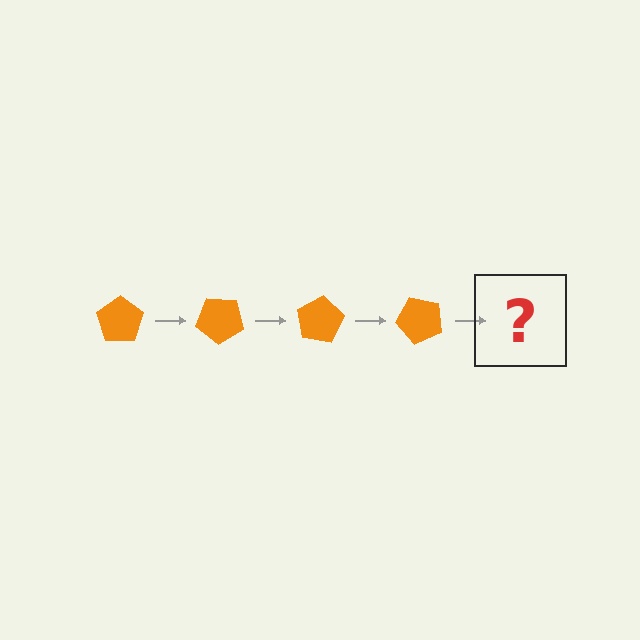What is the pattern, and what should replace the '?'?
The pattern is that the pentagon rotates 40 degrees each step. The '?' should be an orange pentagon rotated 160 degrees.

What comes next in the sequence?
The next element should be an orange pentagon rotated 160 degrees.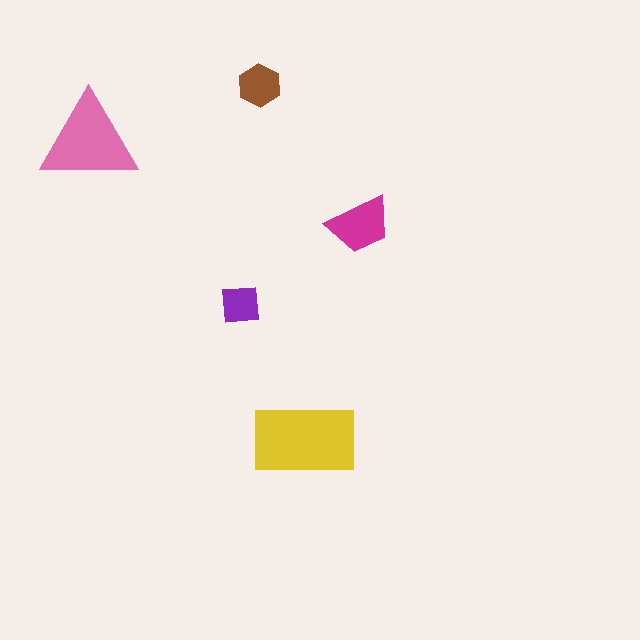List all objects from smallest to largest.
The purple square, the brown hexagon, the magenta trapezoid, the pink triangle, the yellow rectangle.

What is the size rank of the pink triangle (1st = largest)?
2nd.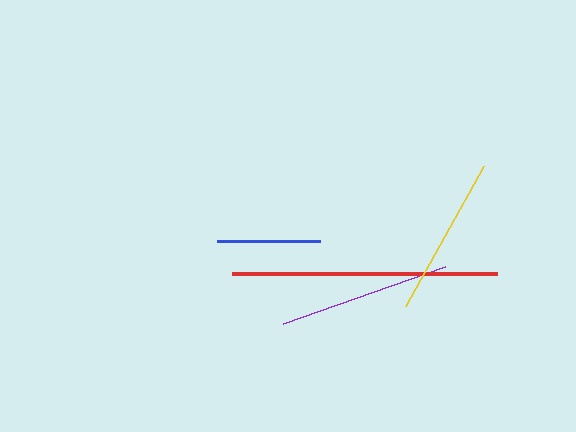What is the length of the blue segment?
The blue segment is approximately 103 pixels long.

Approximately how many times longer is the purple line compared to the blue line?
The purple line is approximately 1.7 times the length of the blue line.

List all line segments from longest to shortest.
From longest to shortest: red, purple, yellow, blue.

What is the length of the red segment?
The red segment is approximately 265 pixels long.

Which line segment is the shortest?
The blue line is the shortest at approximately 103 pixels.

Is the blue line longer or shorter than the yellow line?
The yellow line is longer than the blue line.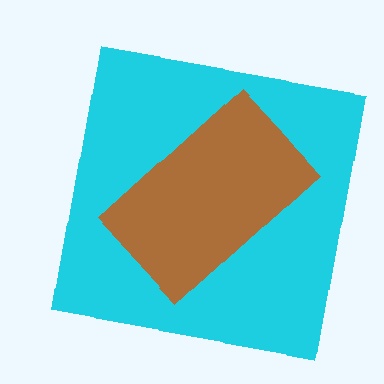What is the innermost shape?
The brown rectangle.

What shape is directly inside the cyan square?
The brown rectangle.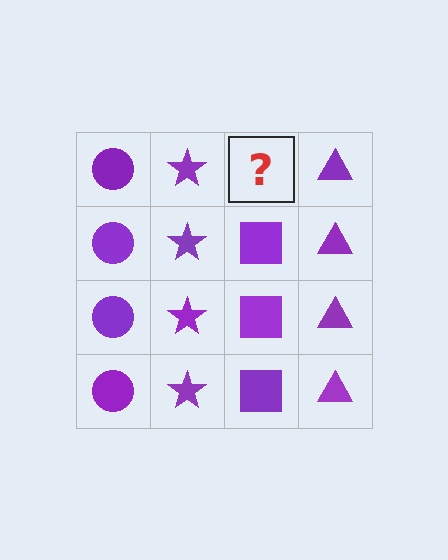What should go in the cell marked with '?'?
The missing cell should contain a purple square.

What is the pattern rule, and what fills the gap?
The rule is that each column has a consistent shape. The gap should be filled with a purple square.